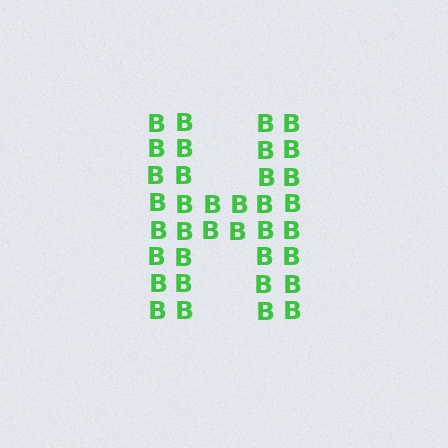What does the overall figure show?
The overall figure shows the letter H.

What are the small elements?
The small elements are letter B's.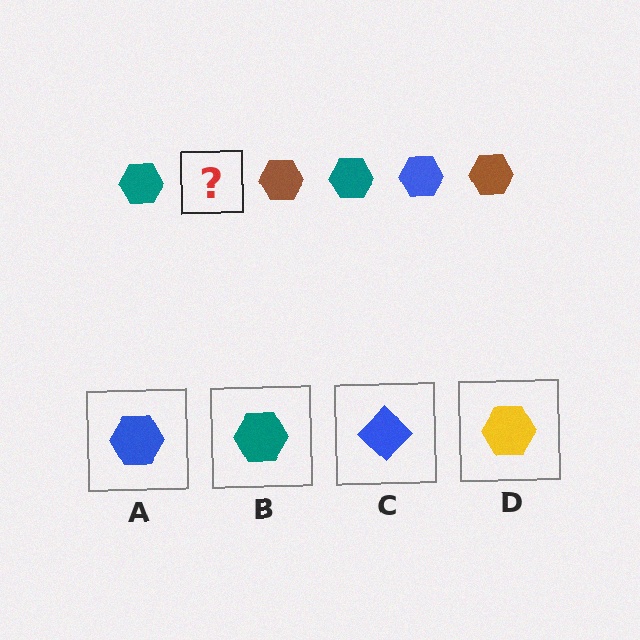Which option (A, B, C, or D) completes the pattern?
A.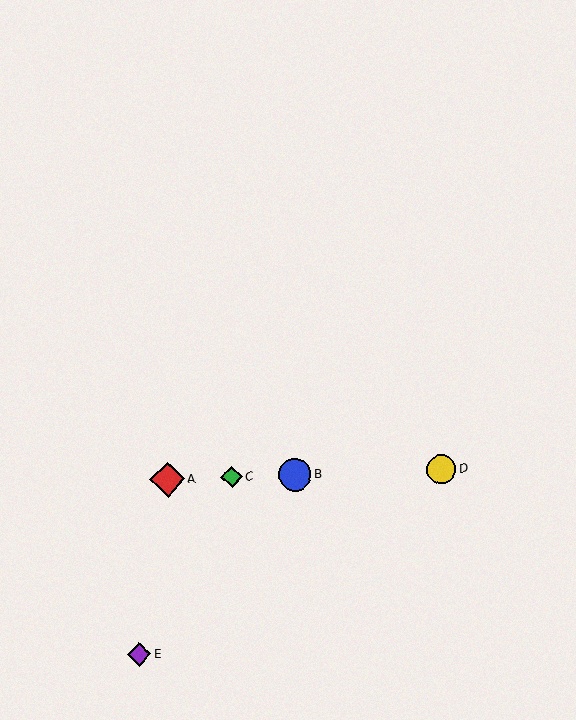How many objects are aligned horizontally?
4 objects (A, B, C, D) are aligned horizontally.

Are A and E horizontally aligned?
No, A is at y≈479 and E is at y≈654.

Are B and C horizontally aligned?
Yes, both are at y≈475.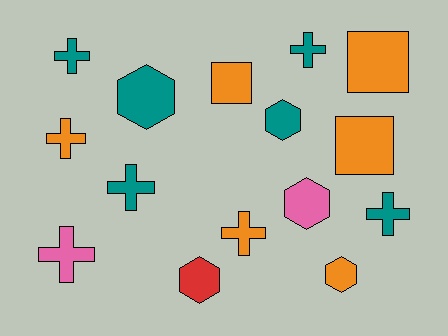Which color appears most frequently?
Teal, with 6 objects.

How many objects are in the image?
There are 15 objects.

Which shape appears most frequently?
Cross, with 7 objects.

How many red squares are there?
There are no red squares.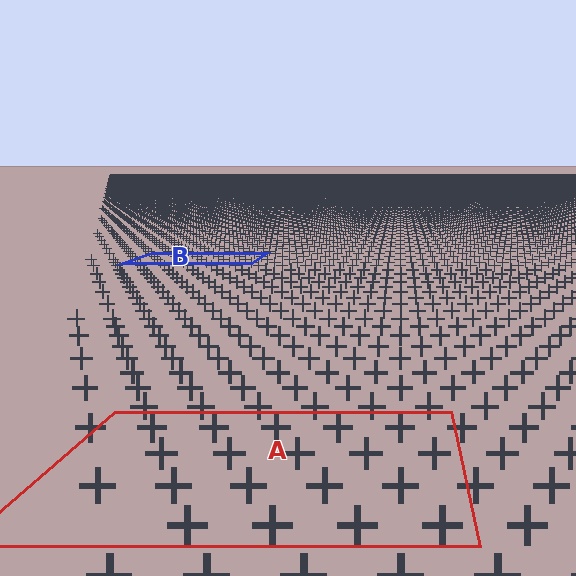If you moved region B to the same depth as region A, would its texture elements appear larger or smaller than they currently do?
They would appear larger. At a closer depth, the same texture elements are projected at a bigger on-screen size.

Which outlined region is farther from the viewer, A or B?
Region B is farther from the viewer — the texture elements inside it appear smaller and more densely packed.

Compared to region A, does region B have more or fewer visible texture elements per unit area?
Region B has more texture elements per unit area — they are packed more densely because it is farther away.